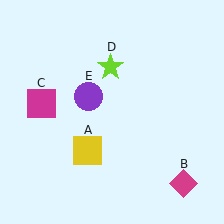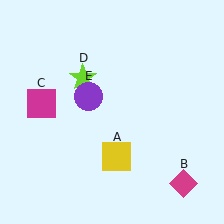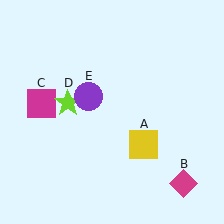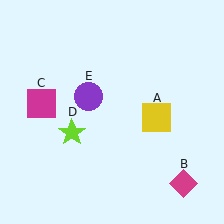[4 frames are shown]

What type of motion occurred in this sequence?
The yellow square (object A), lime star (object D) rotated counterclockwise around the center of the scene.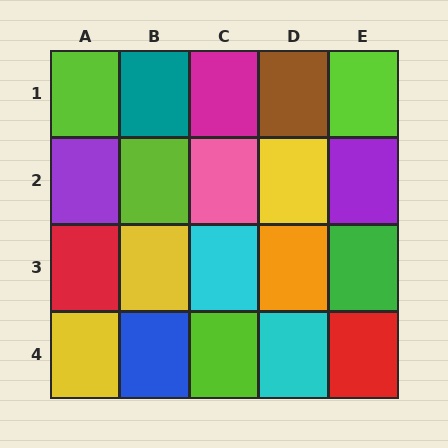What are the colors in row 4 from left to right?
Yellow, blue, lime, cyan, red.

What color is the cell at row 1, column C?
Magenta.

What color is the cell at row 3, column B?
Yellow.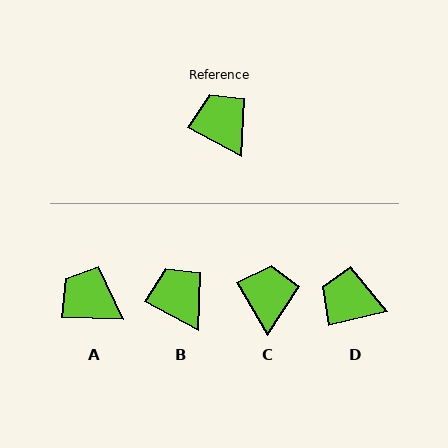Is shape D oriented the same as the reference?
No, it is off by about 42 degrees.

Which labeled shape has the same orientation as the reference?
B.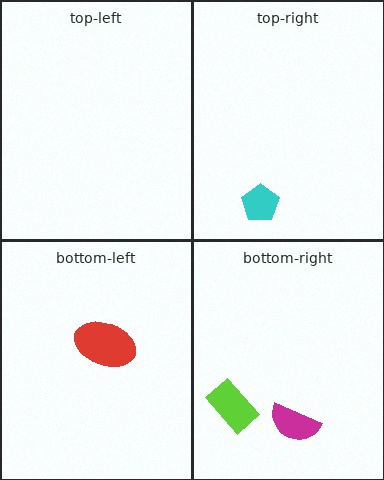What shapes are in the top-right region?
The cyan pentagon.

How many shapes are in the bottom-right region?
2.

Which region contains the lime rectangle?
The bottom-right region.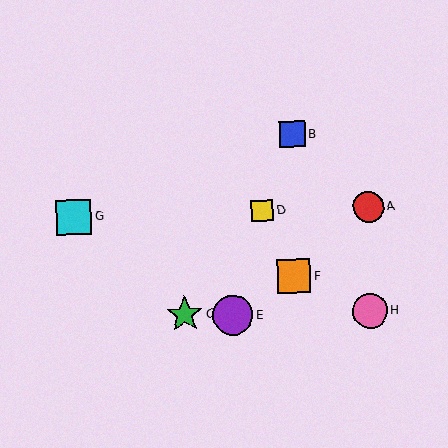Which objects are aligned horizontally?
Objects A, D, G are aligned horizontally.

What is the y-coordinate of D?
Object D is at y≈211.